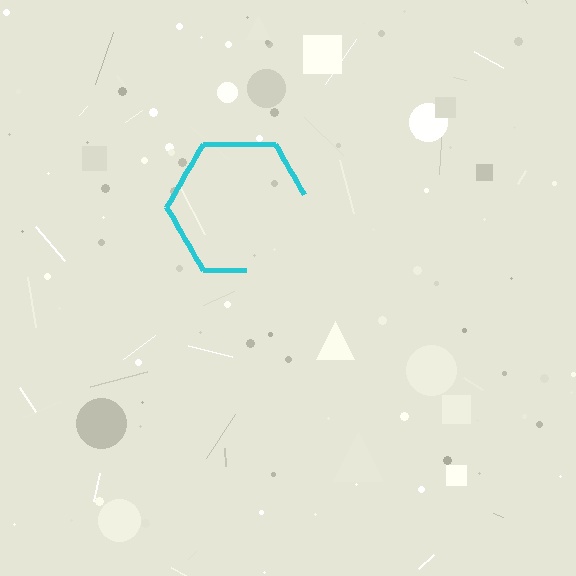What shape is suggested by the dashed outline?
The dashed outline suggests a hexagon.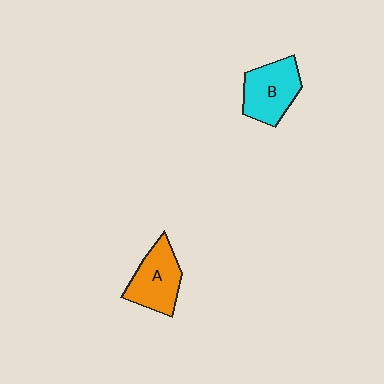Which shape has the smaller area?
Shape A (orange).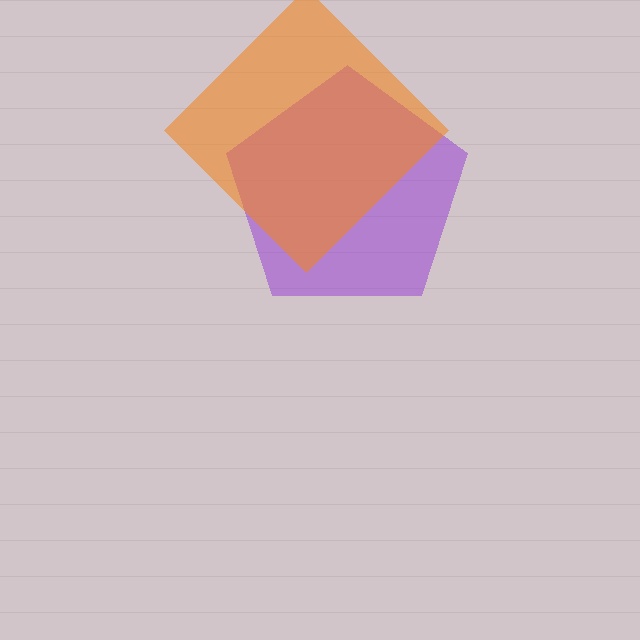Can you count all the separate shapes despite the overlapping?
Yes, there are 2 separate shapes.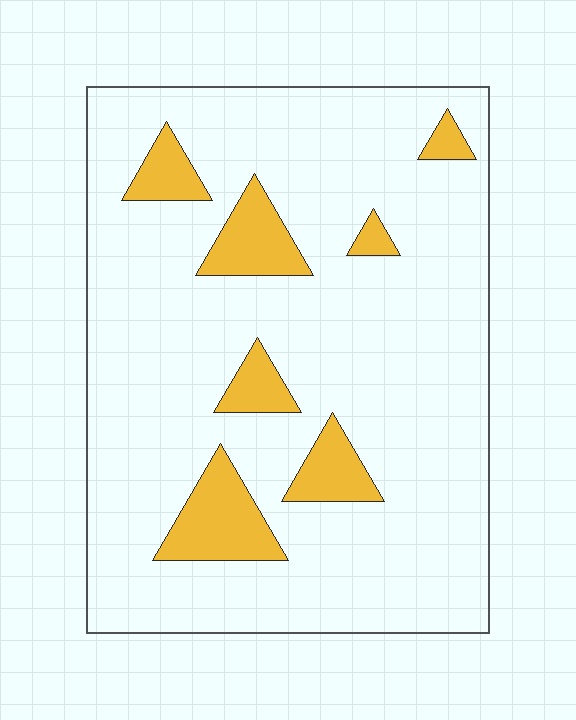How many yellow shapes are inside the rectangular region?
7.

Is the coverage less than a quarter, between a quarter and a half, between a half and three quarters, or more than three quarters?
Less than a quarter.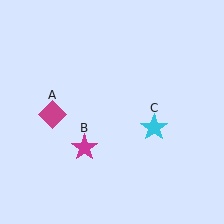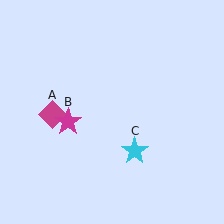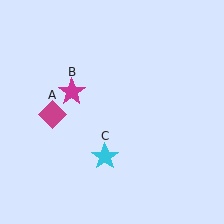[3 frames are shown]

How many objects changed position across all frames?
2 objects changed position: magenta star (object B), cyan star (object C).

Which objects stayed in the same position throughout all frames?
Magenta diamond (object A) remained stationary.